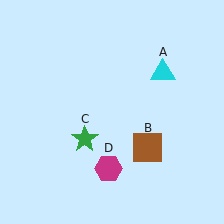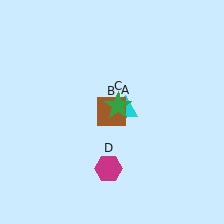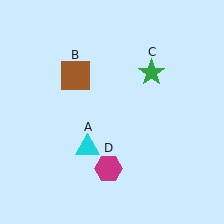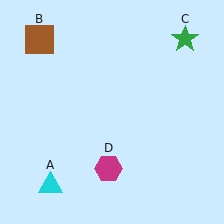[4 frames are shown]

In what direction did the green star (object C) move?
The green star (object C) moved up and to the right.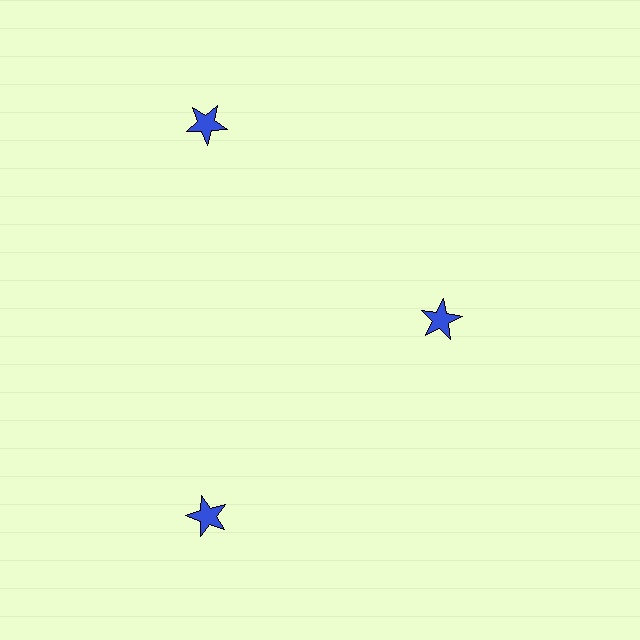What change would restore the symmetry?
The symmetry would be restored by moving it outward, back onto the ring so that all 3 stars sit at equal angles and equal distance from the center.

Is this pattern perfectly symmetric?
No. The 3 blue stars are arranged in a ring, but one element near the 3 o'clock position is pulled inward toward the center, breaking the 3-fold rotational symmetry.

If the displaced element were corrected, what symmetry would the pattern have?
It would have 3-fold rotational symmetry — the pattern would map onto itself every 120 degrees.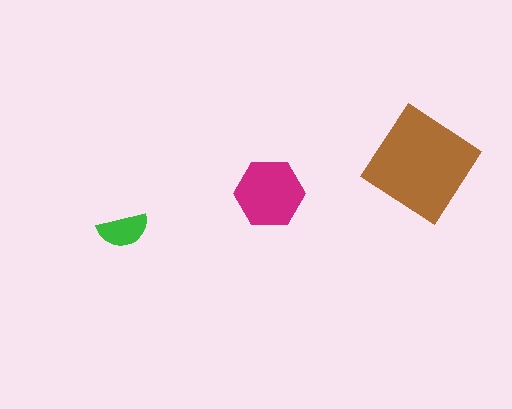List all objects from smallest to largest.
The green semicircle, the magenta hexagon, the brown diamond.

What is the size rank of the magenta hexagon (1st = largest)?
2nd.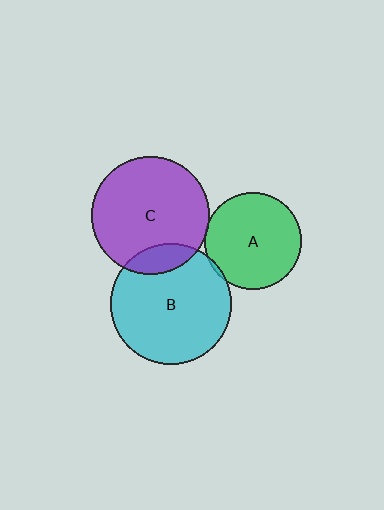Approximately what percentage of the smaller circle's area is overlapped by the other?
Approximately 15%.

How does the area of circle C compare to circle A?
Approximately 1.5 times.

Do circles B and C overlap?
Yes.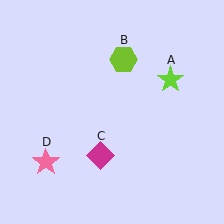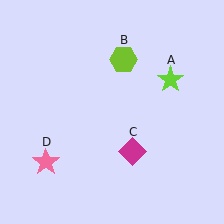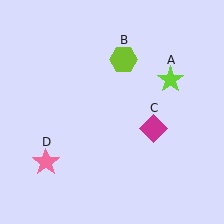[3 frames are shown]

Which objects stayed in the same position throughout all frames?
Lime star (object A) and lime hexagon (object B) and pink star (object D) remained stationary.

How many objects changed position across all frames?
1 object changed position: magenta diamond (object C).